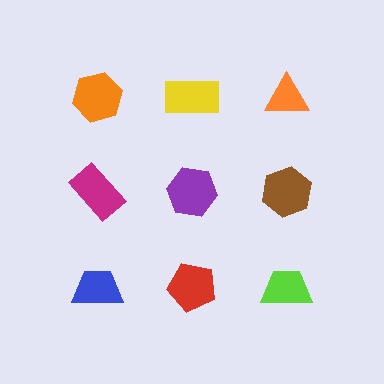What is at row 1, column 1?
An orange hexagon.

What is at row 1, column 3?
An orange triangle.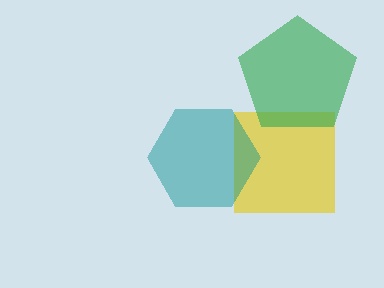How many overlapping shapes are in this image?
There are 3 overlapping shapes in the image.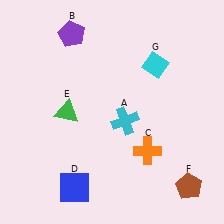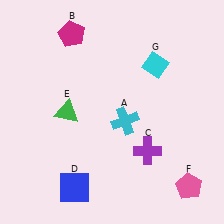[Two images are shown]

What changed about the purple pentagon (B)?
In Image 1, B is purple. In Image 2, it changed to magenta.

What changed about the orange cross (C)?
In Image 1, C is orange. In Image 2, it changed to purple.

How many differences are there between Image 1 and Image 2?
There are 3 differences between the two images.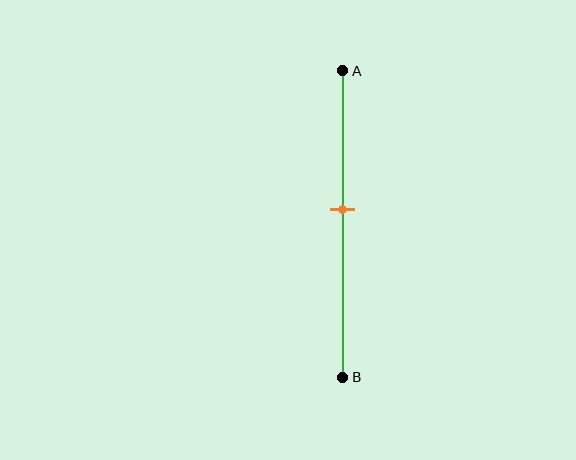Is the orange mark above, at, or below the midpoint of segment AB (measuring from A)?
The orange mark is above the midpoint of segment AB.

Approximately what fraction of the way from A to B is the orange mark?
The orange mark is approximately 45% of the way from A to B.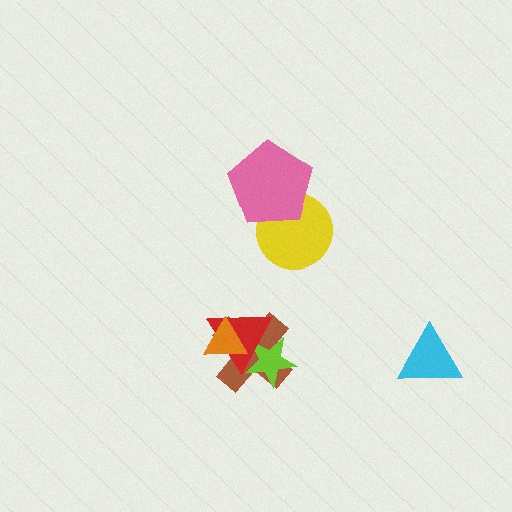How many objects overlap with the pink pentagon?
1 object overlaps with the pink pentagon.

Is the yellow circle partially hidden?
Yes, it is partially covered by another shape.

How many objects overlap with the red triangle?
3 objects overlap with the red triangle.